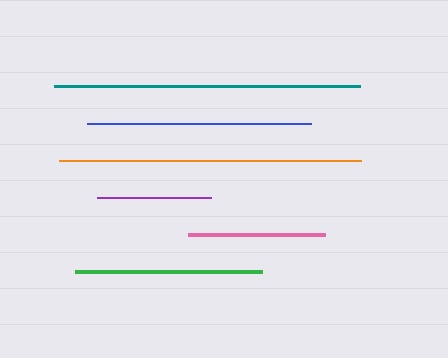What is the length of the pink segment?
The pink segment is approximately 136 pixels long.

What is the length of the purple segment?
The purple segment is approximately 114 pixels long.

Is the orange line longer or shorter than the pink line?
The orange line is longer than the pink line.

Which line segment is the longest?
The teal line is the longest at approximately 306 pixels.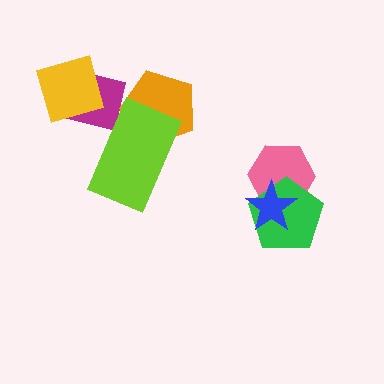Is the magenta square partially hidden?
Yes, it is partially covered by another shape.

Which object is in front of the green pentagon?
The blue star is in front of the green pentagon.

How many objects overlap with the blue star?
2 objects overlap with the blue star.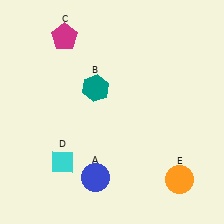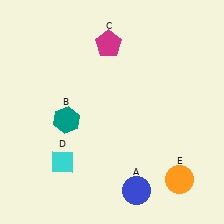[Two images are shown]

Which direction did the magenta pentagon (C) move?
The magenta pentagon (C) moved right.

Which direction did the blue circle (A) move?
The blue circle (A) moved right.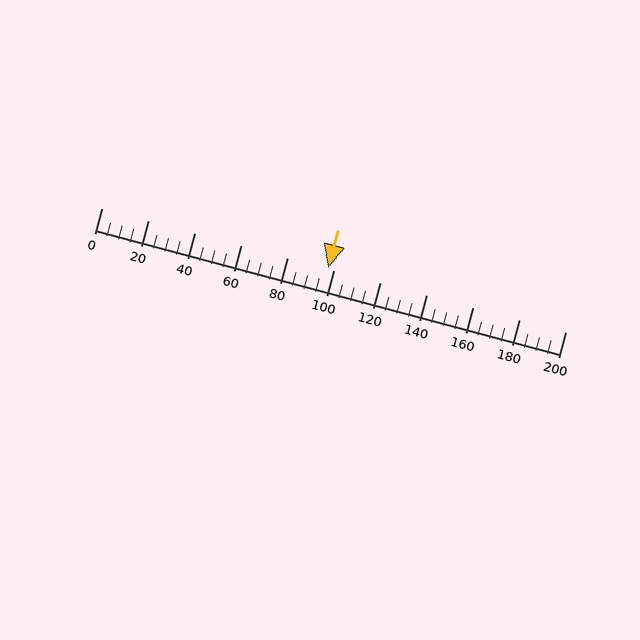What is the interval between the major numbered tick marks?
The major tick marks are spaced 20 units apart.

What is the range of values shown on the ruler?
The ruler shows values from 0 to 200.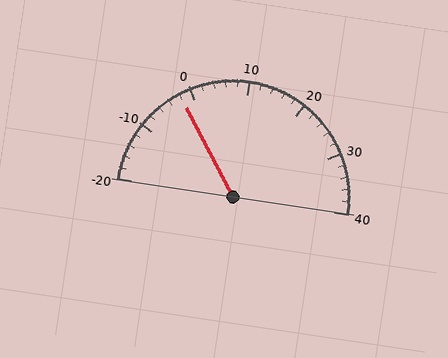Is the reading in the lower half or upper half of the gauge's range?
The reading is in the lower half of the range (-20 to 40).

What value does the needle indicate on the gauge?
The needle indicates approximately -2.